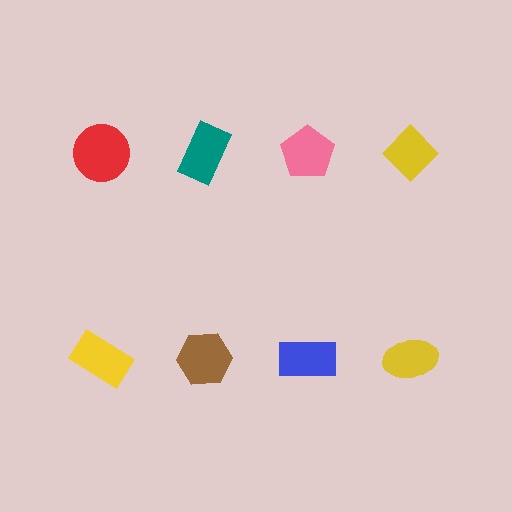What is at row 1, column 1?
A red circle.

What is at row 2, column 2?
A brown hexagon.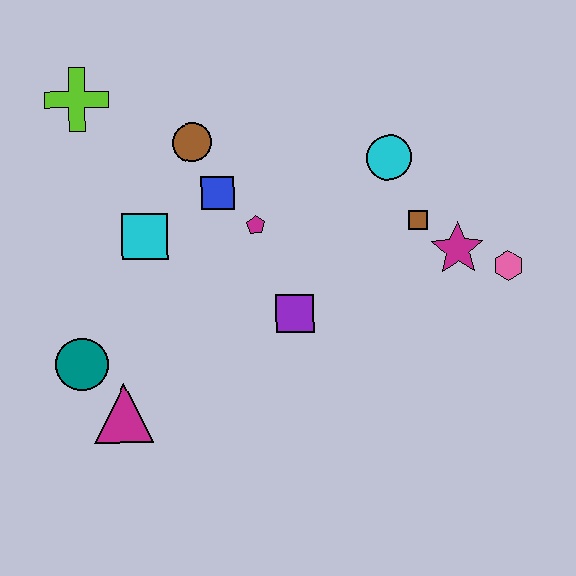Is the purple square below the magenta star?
Yes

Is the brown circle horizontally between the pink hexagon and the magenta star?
No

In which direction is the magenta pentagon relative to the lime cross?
The magenta pentagon is to the right of the lime cross.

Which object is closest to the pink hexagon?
The magenta star is closest to the pink hexagon.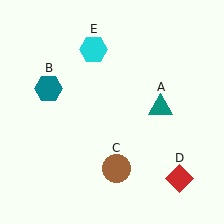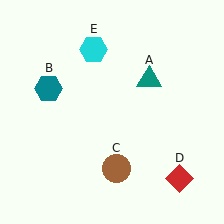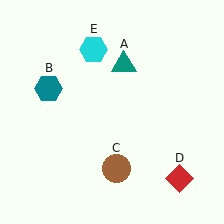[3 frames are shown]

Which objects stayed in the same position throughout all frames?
Teal hexagon (object B) and brown circle (object C) and red diamond (object D) and cyan hexagon (object E) remained stationary.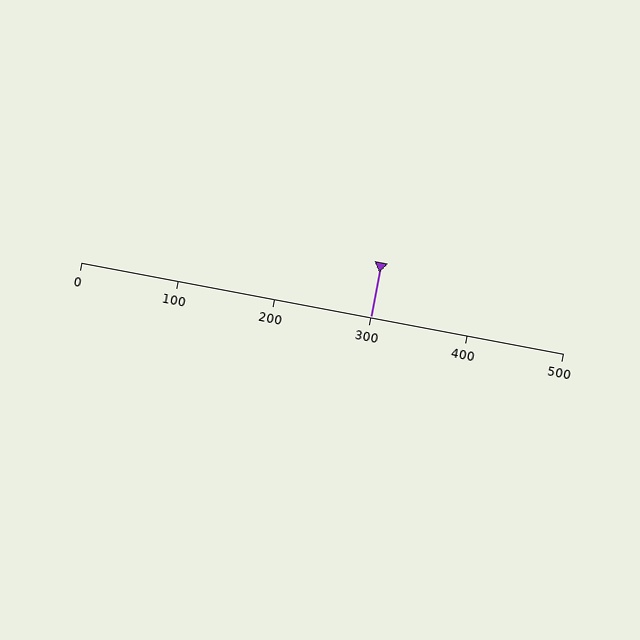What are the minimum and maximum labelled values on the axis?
The axis runs from 0 to 500.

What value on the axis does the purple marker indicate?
The marker indicates approximately 300.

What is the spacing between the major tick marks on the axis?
The major ticks are spaced 100 apart.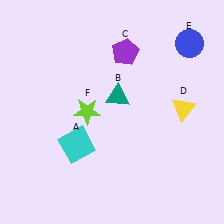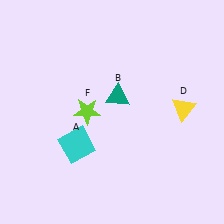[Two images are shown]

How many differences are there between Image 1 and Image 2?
There are 2 differences between the two images.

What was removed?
The blue circle (E), the purple pentagon (C) were removed in Image 2.